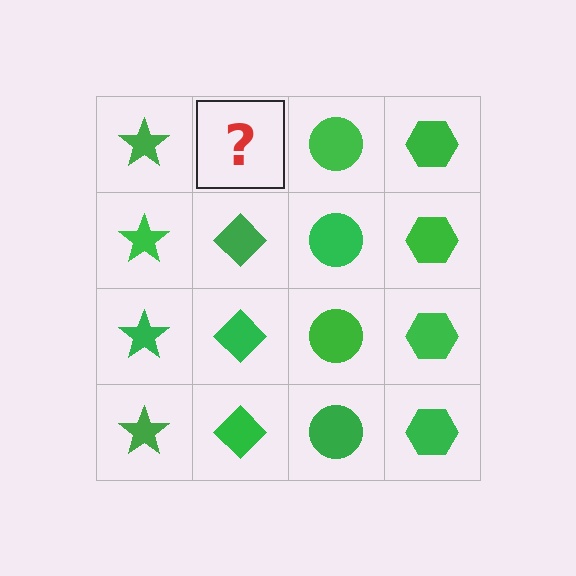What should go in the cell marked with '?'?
The missing cell should contain a green diamond.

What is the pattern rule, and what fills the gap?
The rule is that each column has a consistent shape. The gap should be filled with a green diamond.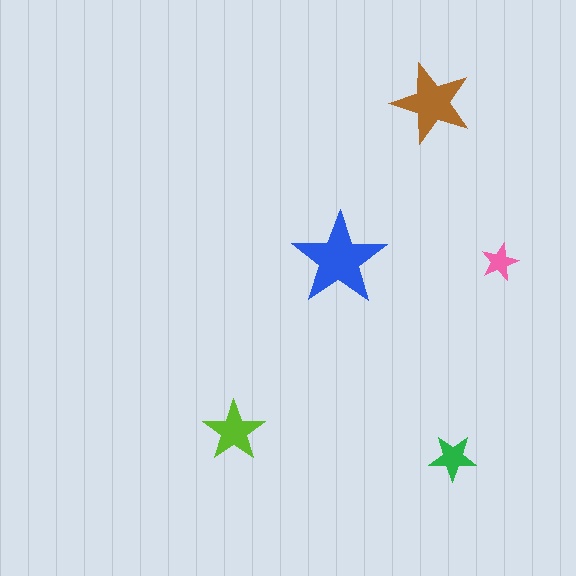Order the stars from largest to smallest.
the blue one, the brown one, the lime one, the green one, the pink one.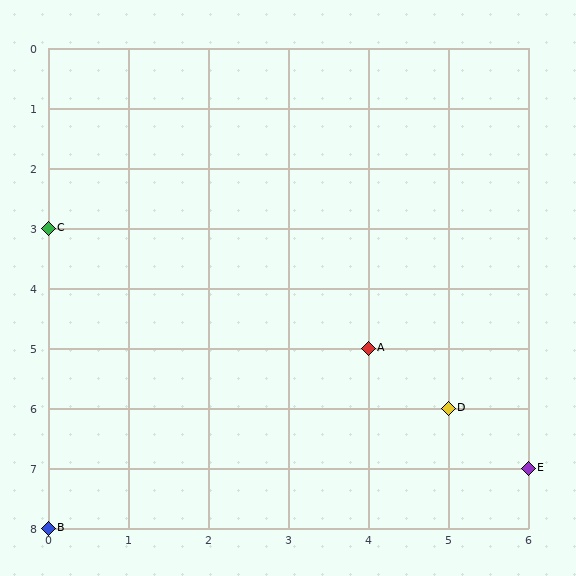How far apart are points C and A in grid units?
Points C and A are 4 columns and 2 rows apart (about 4.5 grid units diagonally).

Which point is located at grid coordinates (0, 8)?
Point B is at (0, 8).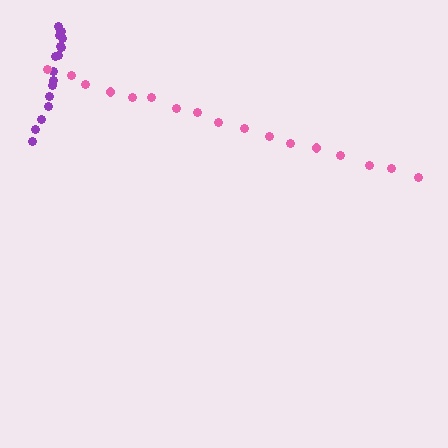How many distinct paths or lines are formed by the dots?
There are 2 distinct paths.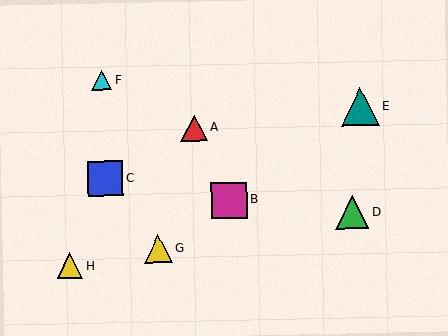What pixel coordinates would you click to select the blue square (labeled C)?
Click at (105, 178) to select the blue square C.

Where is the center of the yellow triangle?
The center of the yellow triangle is at (158, 249).